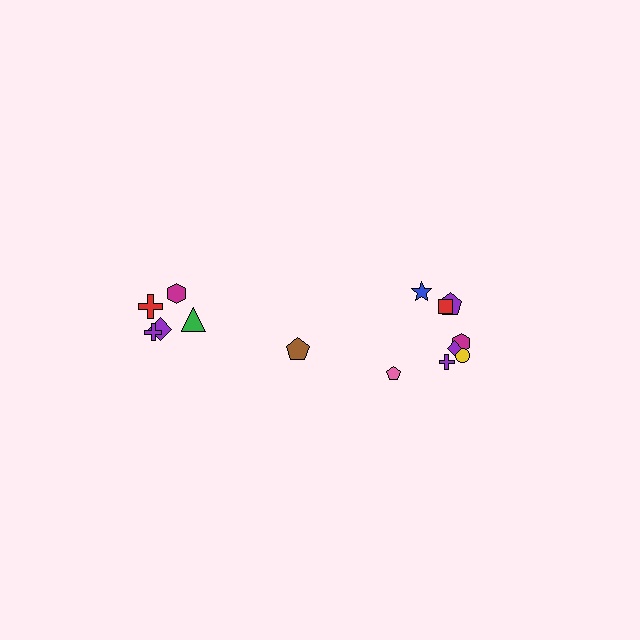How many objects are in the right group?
There are 8 objects.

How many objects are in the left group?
There are 6 objects.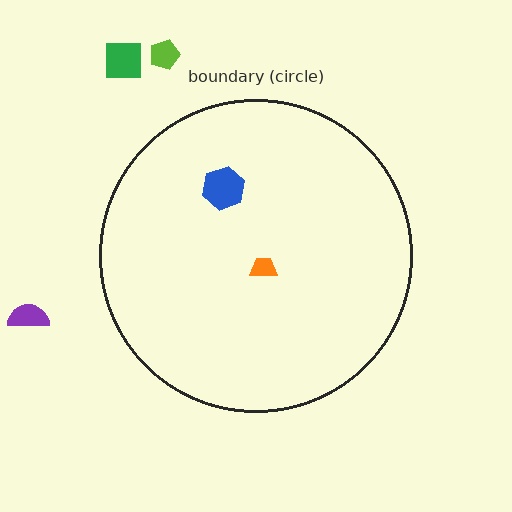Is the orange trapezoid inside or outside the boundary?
Inside.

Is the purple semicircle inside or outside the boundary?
Outside.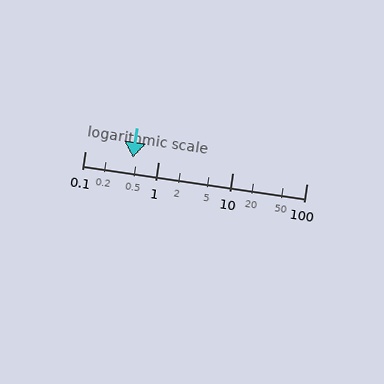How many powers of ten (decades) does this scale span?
The scale spans 3 decades, from 0.1 to 100.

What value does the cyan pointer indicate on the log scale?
The pointer indicates approximately 0.45.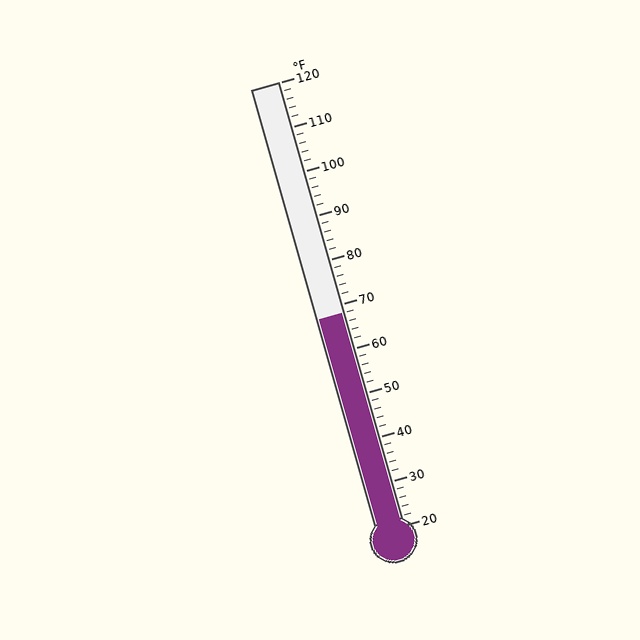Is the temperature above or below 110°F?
The temperature is below 110°F.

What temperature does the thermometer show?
The thermometer shows approximately 68°F.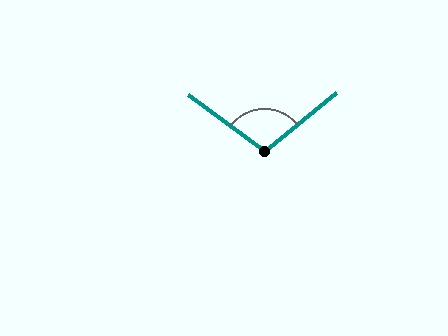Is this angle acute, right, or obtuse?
It is obtuse.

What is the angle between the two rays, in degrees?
Approximately 104 degrees.